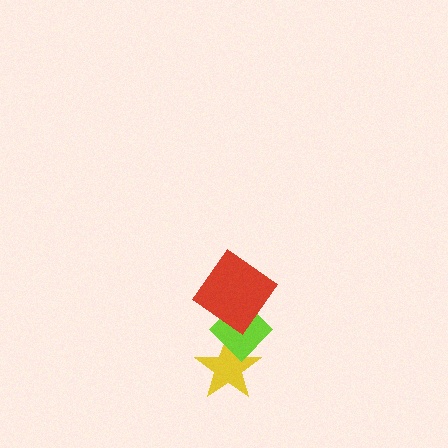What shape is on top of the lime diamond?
The red diamond is on top of the lime diamond.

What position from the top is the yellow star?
The yellow star is 3rd from the top.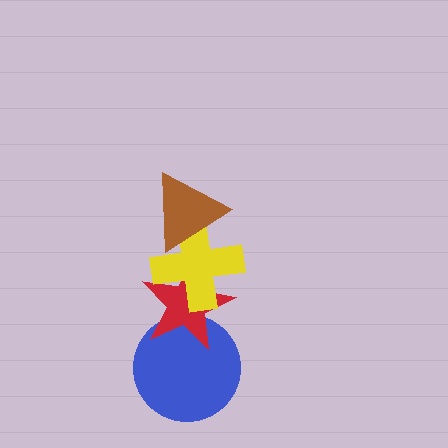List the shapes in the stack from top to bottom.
From top to bottom: the brown triangle, the yellow cross, the red star, the blue circle.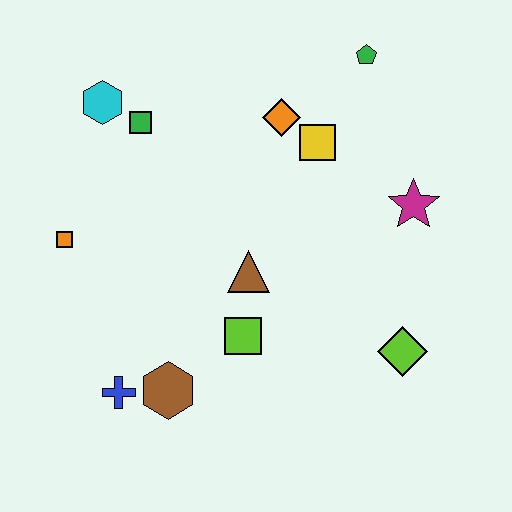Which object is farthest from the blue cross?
The green pentagon is farthest from the blue cross.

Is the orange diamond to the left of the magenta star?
Yes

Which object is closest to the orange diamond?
The yellow square is closest to the orange diamond.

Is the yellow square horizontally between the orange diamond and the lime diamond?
Yes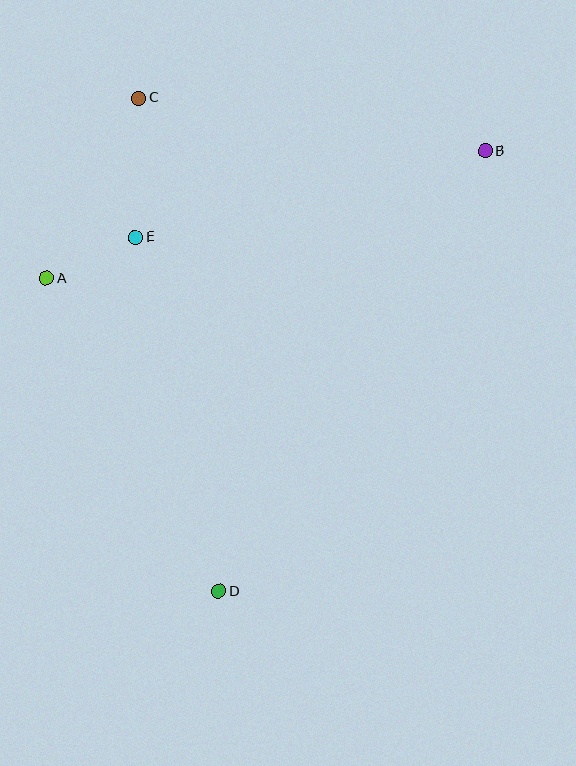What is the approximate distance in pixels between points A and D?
The distance between A and D is approximately 357 pixels.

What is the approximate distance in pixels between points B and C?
The distance between B and C is approximately 351 pixels.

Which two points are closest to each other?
Points A and E are closest to each other.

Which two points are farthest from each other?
Points B and D are farthest from each other.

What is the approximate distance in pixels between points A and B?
The distance between A and B is approximately 457 pixels.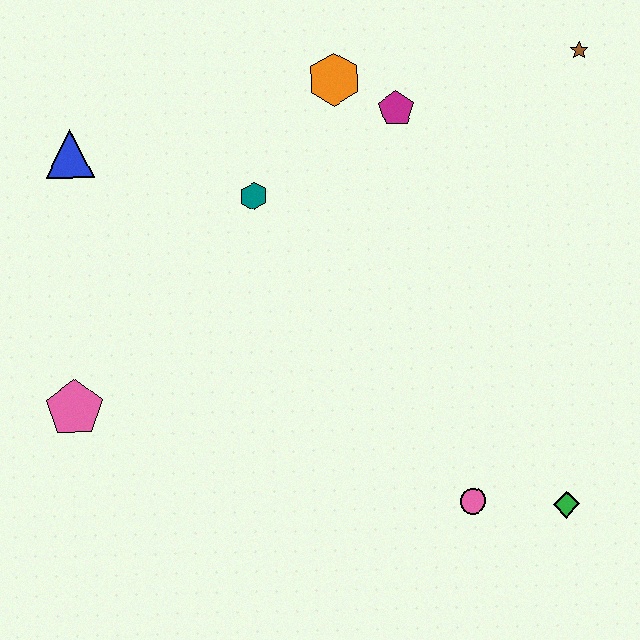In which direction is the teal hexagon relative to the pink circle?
The teal hexagon is above the pink circle.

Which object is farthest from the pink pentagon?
The brown star is farthest from the pink pentagon.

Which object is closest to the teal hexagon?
The orange hexagon is closest to the teal hexagon.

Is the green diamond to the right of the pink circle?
Yes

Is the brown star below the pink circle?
No